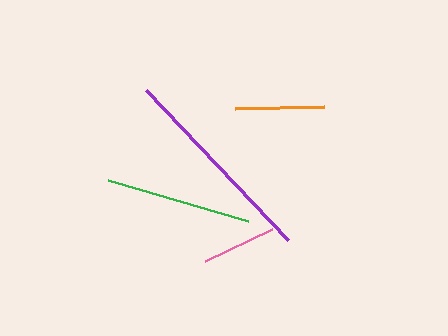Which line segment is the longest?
The purple line is the longest at approximately 206 pixels.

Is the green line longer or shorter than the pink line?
The green line is longer than the pink line.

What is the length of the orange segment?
The orange segment is approximately 89 pixels long.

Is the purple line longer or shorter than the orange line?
The purple line is longer than the orange line.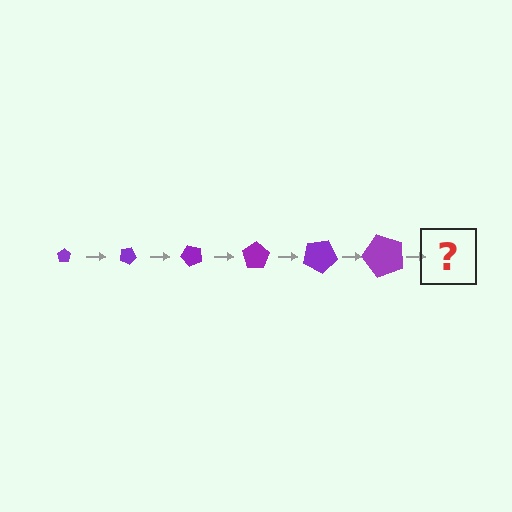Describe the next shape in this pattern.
It should be a pentagon, larger than the previous one and rotated 150 degrees from the start.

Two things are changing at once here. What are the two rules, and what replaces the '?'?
The two rules are that the pentagon grows larger each step and it rotates 25 degrees each step. The '?' should be a pentagon, larger than the previous one and rotated 150 degrees from the start.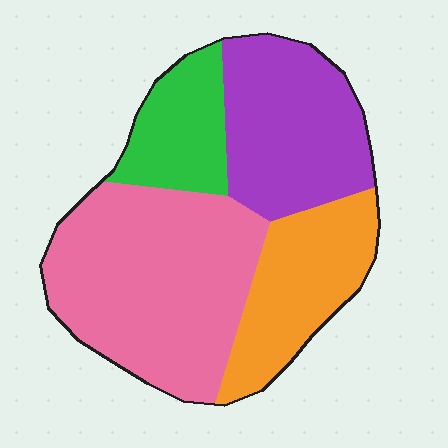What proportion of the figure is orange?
Orange takes up about one fifth (1/5) of the figure.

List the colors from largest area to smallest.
From largest to smallest: pink, purple, orange, green.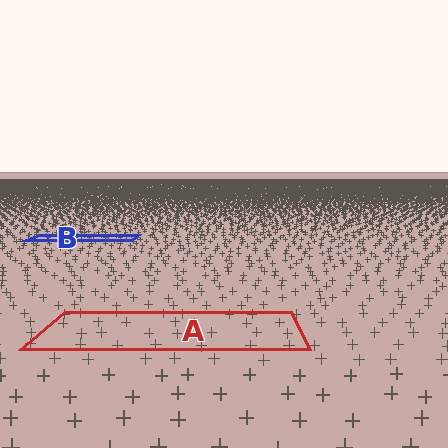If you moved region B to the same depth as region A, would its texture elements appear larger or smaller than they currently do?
They would appear larger. At a closer depth, the same texture elements are projected at a bigger on-screen size.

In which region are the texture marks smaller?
The texture marks are smaller in region B, because it is farther away.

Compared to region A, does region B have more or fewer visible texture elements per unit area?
Region B has more texture elements per unit area — they are packed more densely because it is farther away.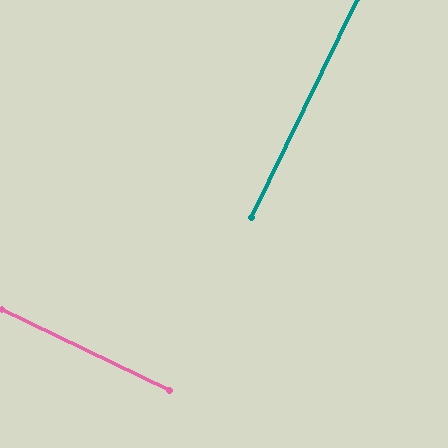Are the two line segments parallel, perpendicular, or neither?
Perpendicular — they meet at approximately 90°.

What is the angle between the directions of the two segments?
Approximately 90 degrees.